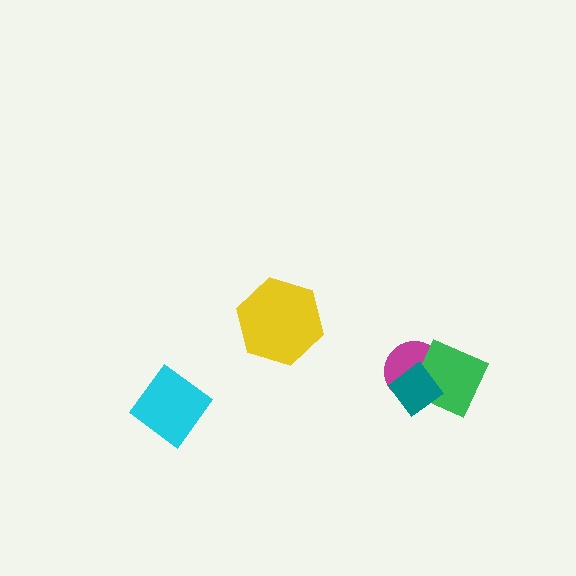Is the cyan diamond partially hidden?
No, no other shape covers it.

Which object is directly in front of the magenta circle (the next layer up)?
The green square is directly in front of the magenta circle.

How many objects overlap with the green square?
2 objects overlap with the green square.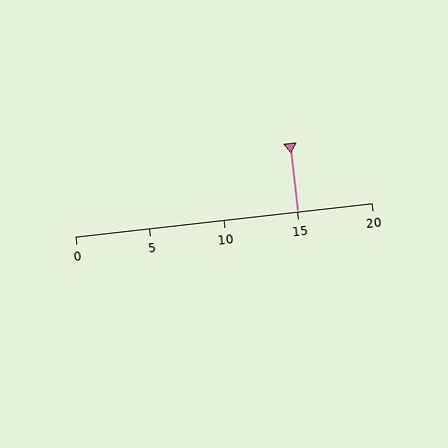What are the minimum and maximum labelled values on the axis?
The axis runs from 0 to 20.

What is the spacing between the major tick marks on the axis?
The major ticks are spaced 5 apart.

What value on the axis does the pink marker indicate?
The marker indicates approximately 15.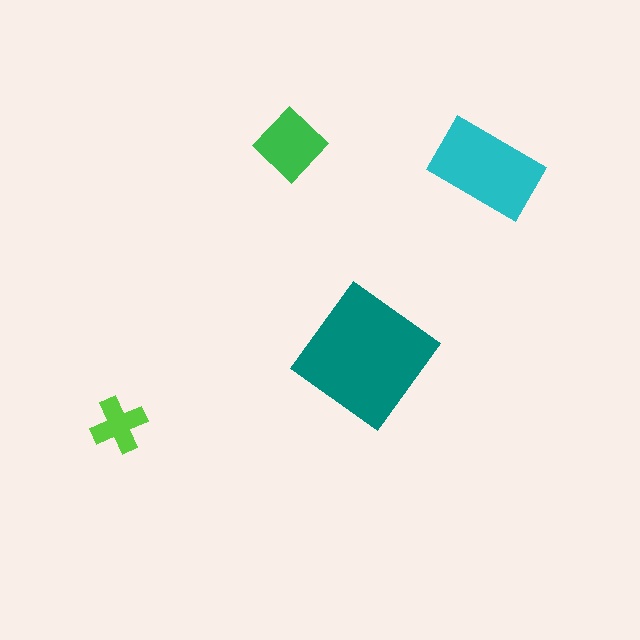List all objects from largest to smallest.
The teal diamond, the cyan rectangle, the green diamond, the lime cross.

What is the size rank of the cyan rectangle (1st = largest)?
2nd.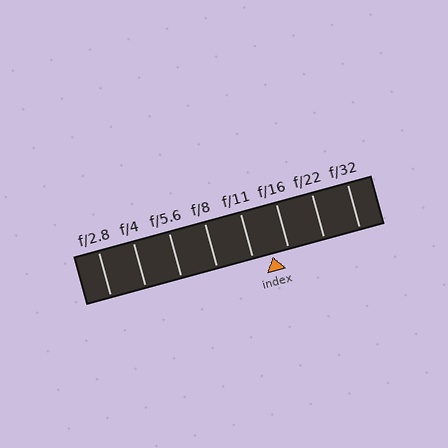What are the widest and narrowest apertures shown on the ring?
The widest aperture shown is f/2.8 and the narrowest is f/32.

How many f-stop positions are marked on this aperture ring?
There are 8 f-stop positions marked.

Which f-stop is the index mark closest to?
The index mark is closest to f/16.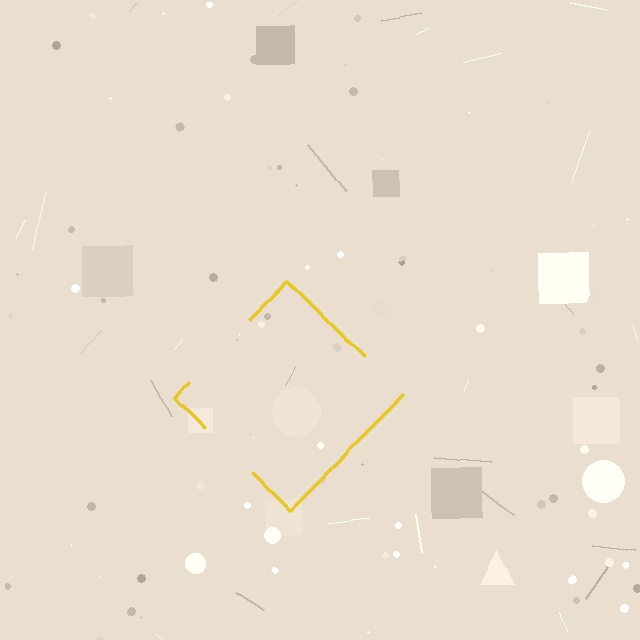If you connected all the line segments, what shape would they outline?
They would outline a diamond.